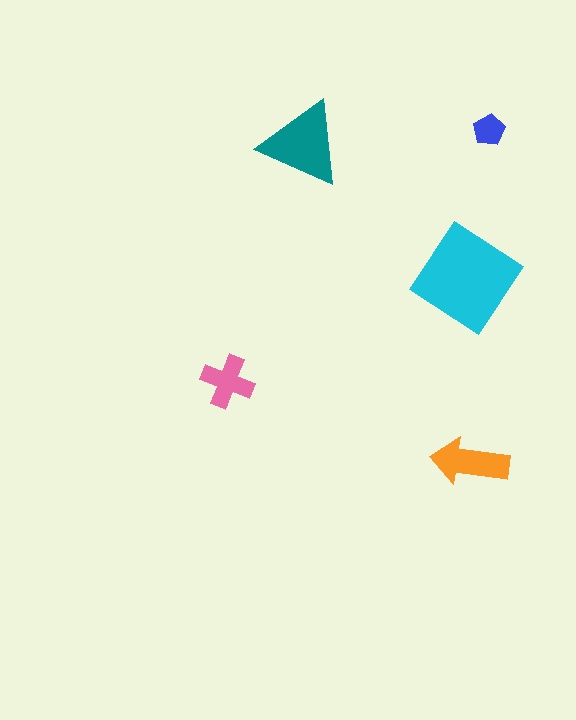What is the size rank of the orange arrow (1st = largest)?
3rd.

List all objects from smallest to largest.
The blue pentagon, the pink cross, the orange arrow, the teal triangle, the cyan diamond.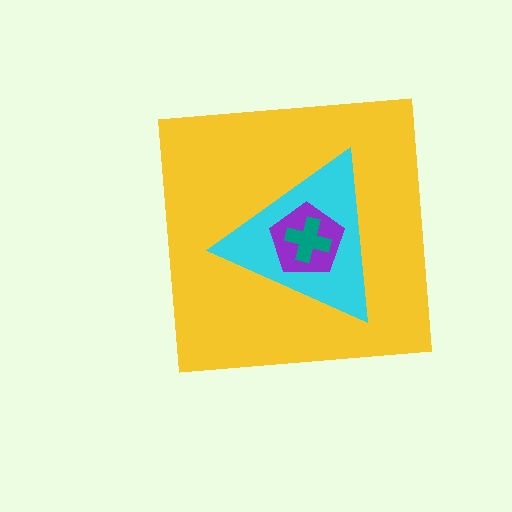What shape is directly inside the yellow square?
The cyan triangle.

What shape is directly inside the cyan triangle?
The purple pentagon.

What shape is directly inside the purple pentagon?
The teal cross.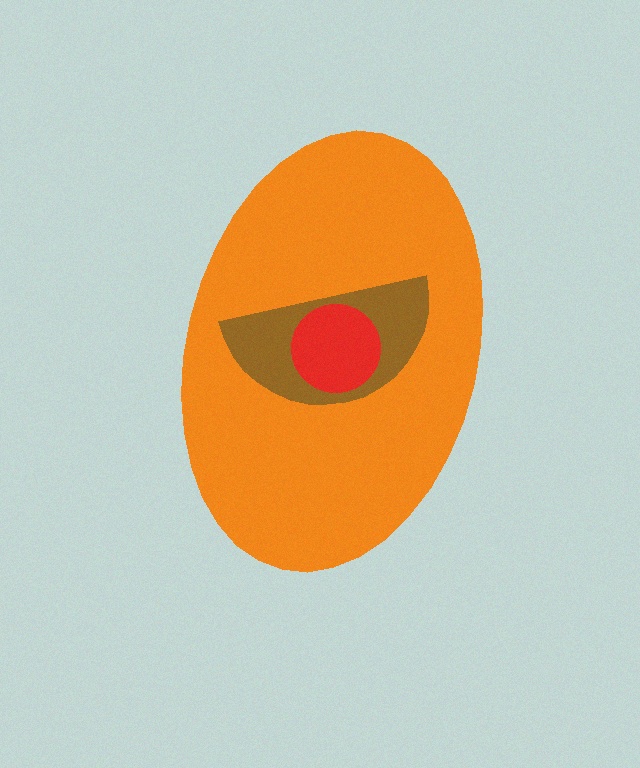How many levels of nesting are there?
3.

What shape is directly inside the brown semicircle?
The red circle.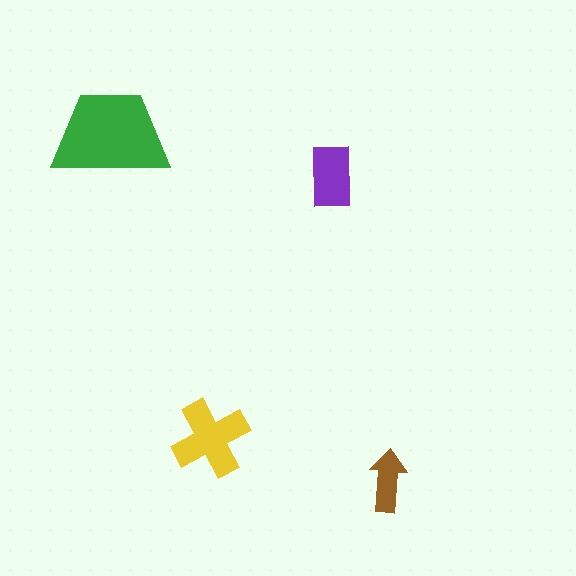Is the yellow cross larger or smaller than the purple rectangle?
Larger.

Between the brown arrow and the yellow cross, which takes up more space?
The yellow cross.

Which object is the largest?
The green trapezoid.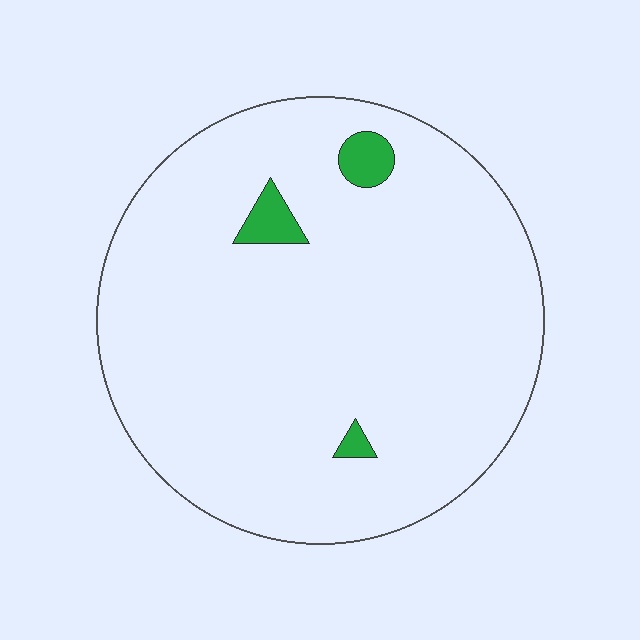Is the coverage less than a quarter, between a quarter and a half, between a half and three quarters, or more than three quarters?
Less than a quarter.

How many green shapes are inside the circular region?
3.